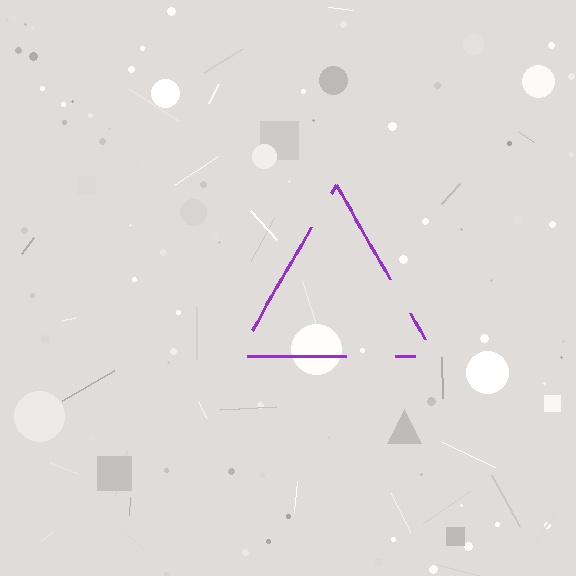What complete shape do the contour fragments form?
The contour fragments form a triangle.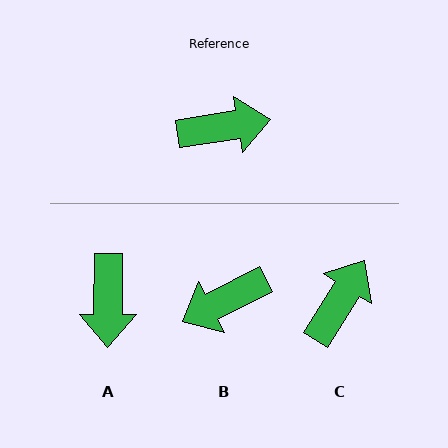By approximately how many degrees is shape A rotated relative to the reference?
Approximately 99 degrees clockwise.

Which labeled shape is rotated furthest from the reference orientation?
B, about 162 degrees away.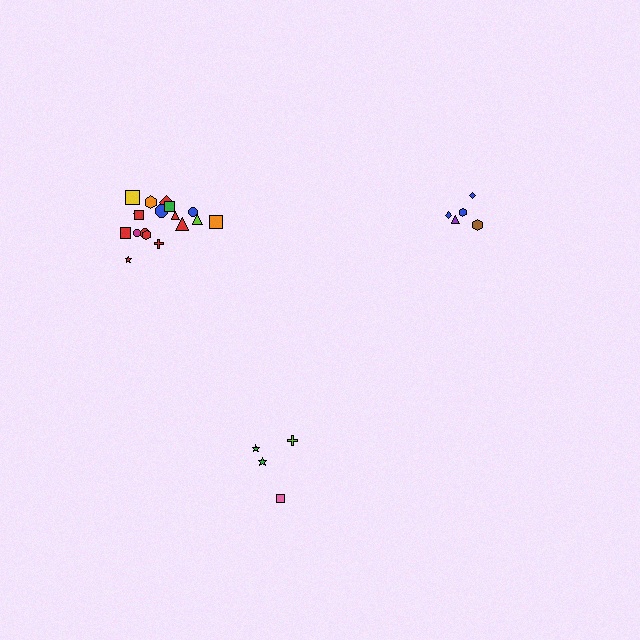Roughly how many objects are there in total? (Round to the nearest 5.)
Roughly 25 objects in total.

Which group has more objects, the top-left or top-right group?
The top-left group.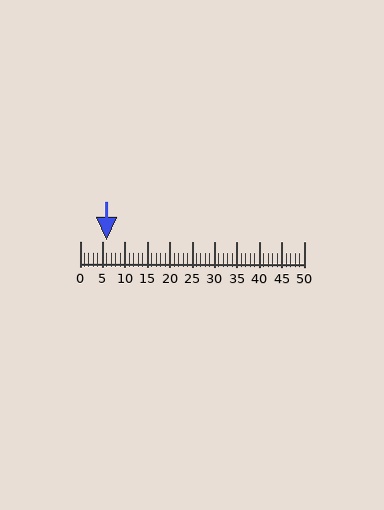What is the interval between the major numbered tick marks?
The major tick marks are spaced 5 units apart.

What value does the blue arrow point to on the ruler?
The blue arrow points to approximately 6.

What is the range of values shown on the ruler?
The ruler shows values from 0 to 50.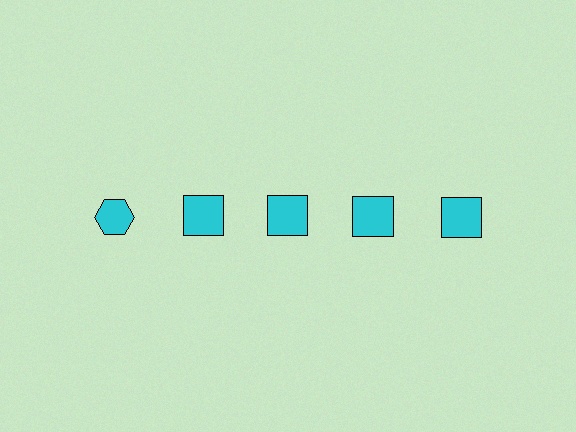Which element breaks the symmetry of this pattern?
The cyan hexagon in the top row, leftmost column breaks the symmetry. All other shapes are cyan squares.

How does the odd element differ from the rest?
It has a different shape: hexagon instead of square.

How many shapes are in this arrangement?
There are 5 shapes arranged in a grid pattern.